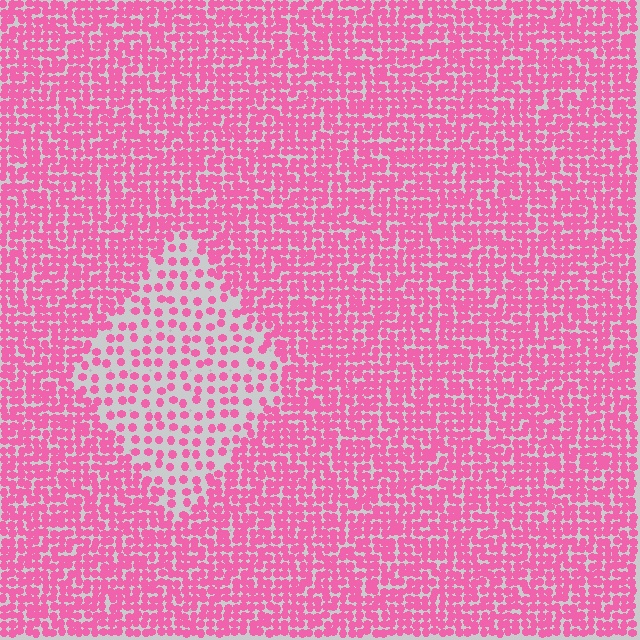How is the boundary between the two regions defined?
The boundary is defined by a change in element density (approximately 2.4x ratio). All elements are the same color, size, and shape.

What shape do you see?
I see a diamond.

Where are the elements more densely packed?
The elements are more densely packed outside the diamond boundary.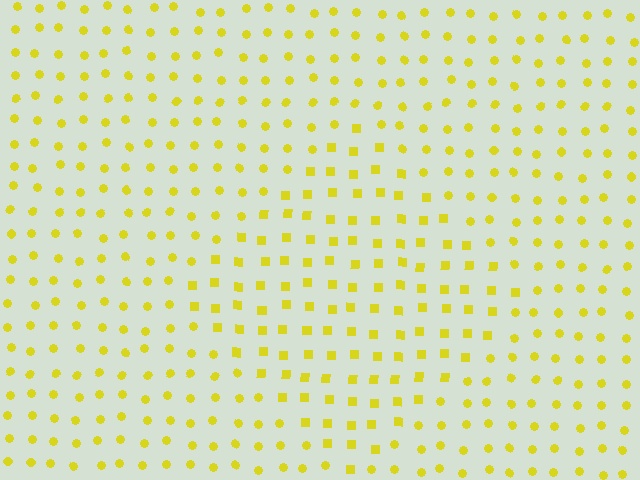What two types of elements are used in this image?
The image uses squares inside the diamond region and circles outside it.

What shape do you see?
I see a diamond.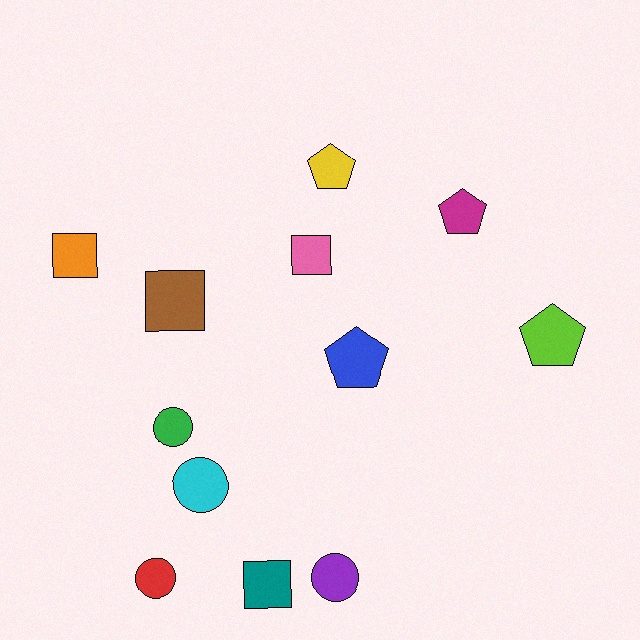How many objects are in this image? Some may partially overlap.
There are 12 objects.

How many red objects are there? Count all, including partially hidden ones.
There is 1 red object.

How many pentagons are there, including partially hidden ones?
There are 4 pentagons.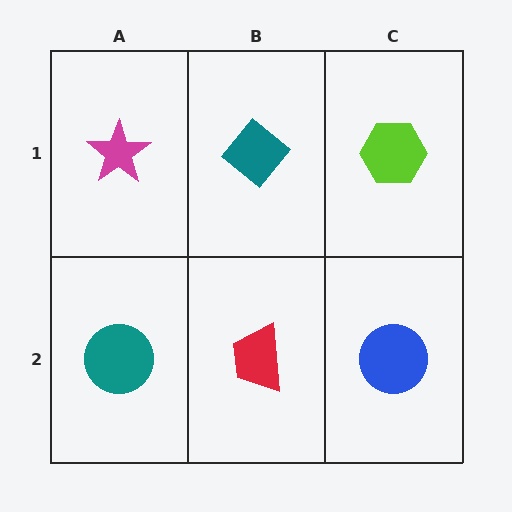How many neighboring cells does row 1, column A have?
2.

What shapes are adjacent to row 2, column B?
A teal diamond (row 1, column B), a teal circle (row 2, column A), a blue circle (row 2, column C).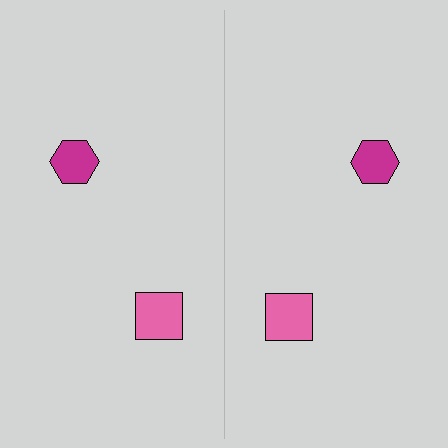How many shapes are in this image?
There are 4 shapes in this image.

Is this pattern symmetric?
Yes, this pattern has bilateral (reflection) symmetry.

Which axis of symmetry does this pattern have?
The pattern has a vertical axis of symmetry running through the center of the image.